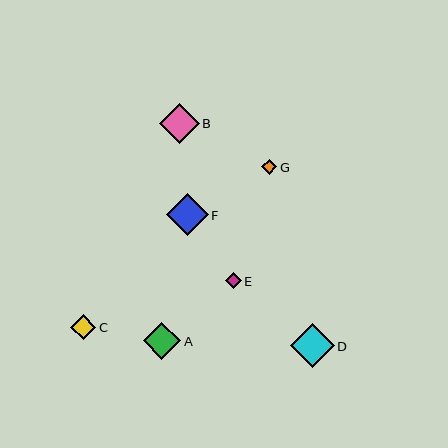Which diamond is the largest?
Diamond D is the largest with a size of approximately 44 pixels.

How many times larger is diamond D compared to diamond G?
Diamond D is approximately 2.9 times the size of diamond G.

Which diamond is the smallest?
Diamond G is the smallest with a size of approximately 15 pixels.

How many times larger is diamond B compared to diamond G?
Diamond B is approximately 2.7 times the size of diamond G.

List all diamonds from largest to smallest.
From largest to smallest: D, F, B, A, C, E, G.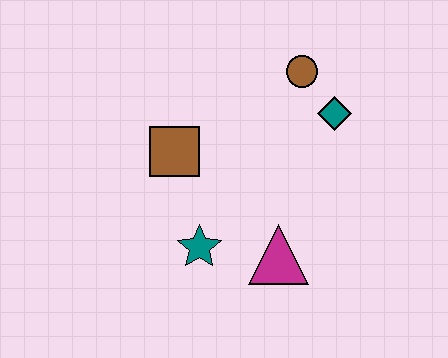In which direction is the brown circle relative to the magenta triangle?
The brown circle is above the magenta triangle.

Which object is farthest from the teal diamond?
The teal star is farthest from the teal diamond.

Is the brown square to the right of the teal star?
No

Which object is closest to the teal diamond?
The brown circle is closest to the teal diamond.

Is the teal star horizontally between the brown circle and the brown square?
Yes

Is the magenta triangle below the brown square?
Yes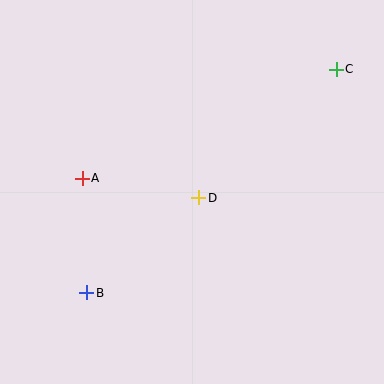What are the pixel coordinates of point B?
Point B is at (87, 293).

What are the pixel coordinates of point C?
Point C is at (336, 69).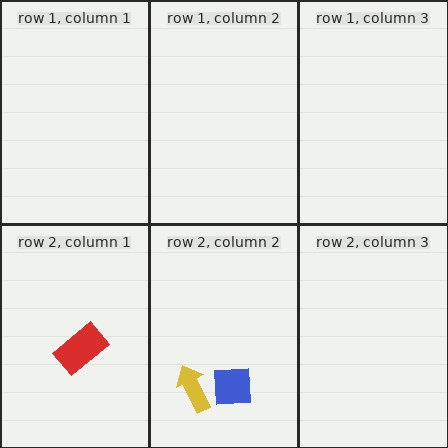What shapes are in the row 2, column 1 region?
The red rectangle.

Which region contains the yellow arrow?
The row 2, column 2 region.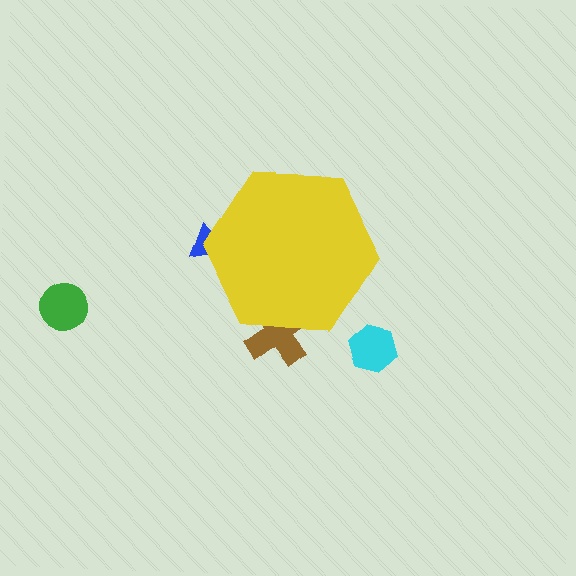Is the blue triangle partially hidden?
Yes, the blue triangle is partially hidden behind the yellow hexagon.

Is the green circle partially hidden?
No, the green circle is fully visible.